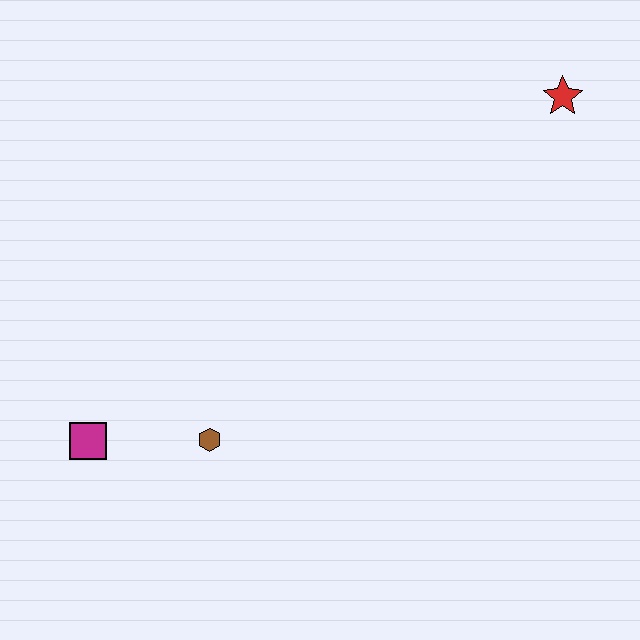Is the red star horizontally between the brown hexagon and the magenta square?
No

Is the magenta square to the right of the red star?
No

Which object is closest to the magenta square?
The brown hexagon is closest to the magenta square.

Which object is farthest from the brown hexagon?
The red star is farthest from the brown hexagon.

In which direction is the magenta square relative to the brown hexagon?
The magenta square is to the left of the brown hexagon.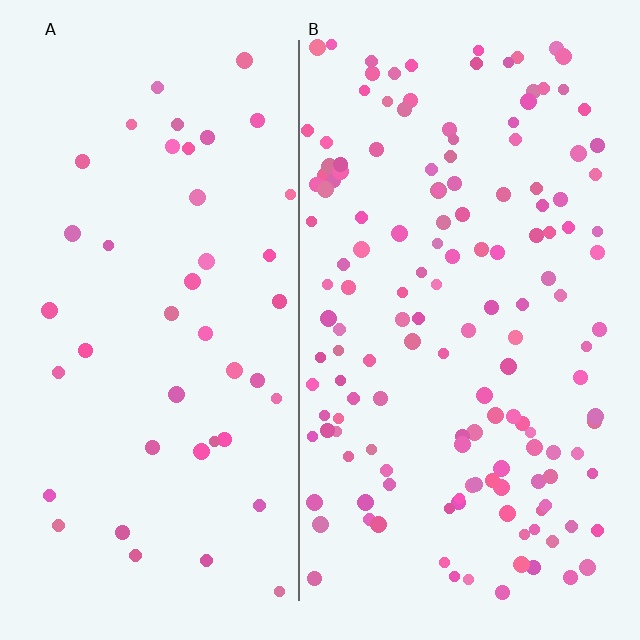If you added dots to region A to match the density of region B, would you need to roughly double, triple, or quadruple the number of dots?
Approximately triple.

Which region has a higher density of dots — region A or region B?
B (the right).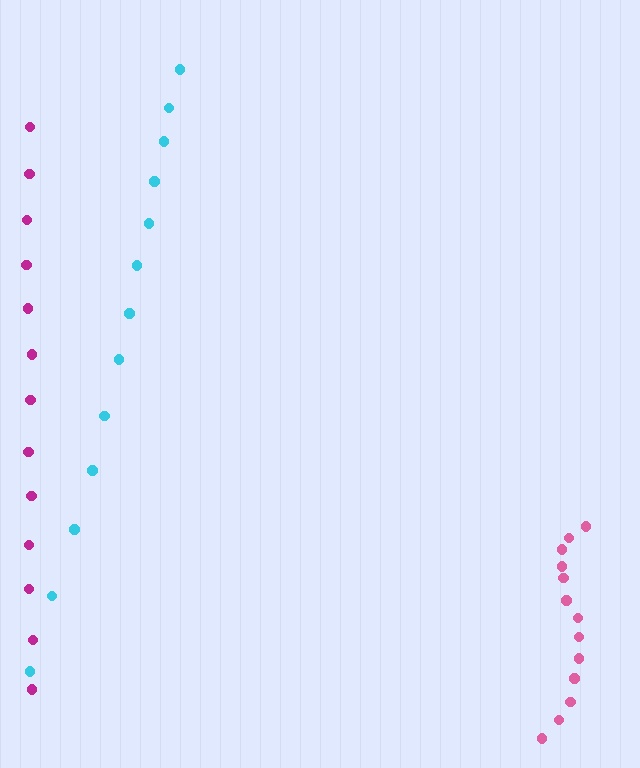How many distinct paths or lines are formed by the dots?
There are 3 distinct paths.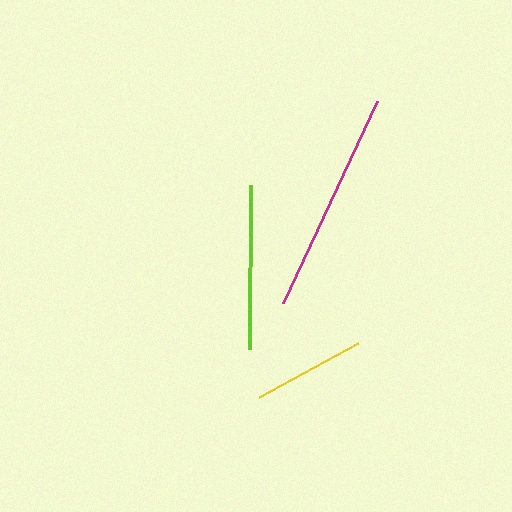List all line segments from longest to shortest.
From longest to shortest: magenta, lime, yellow.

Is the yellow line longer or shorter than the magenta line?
The magenta line is longer than the yellow line.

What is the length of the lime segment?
The lime segment is approximately 164 pixels long.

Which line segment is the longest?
The magenta line is the longest at approximately 223 pixels.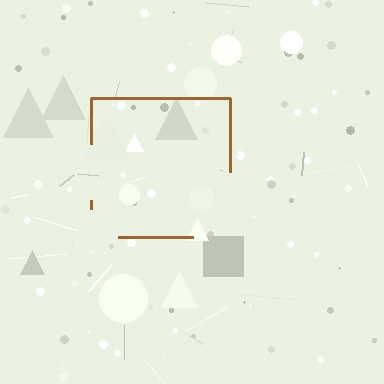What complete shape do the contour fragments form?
The contour fragments form a square.